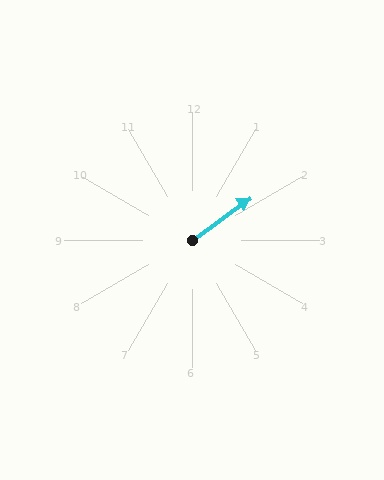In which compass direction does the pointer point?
Northeast.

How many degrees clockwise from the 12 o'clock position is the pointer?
Approximately 54 degrees.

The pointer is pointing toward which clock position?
Roughly 2 o'clock.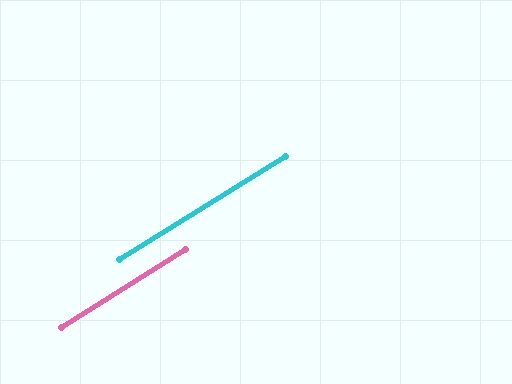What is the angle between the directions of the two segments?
Approximately 0 degrees.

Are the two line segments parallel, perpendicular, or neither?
Parallel — their directions differ by only 0.3°.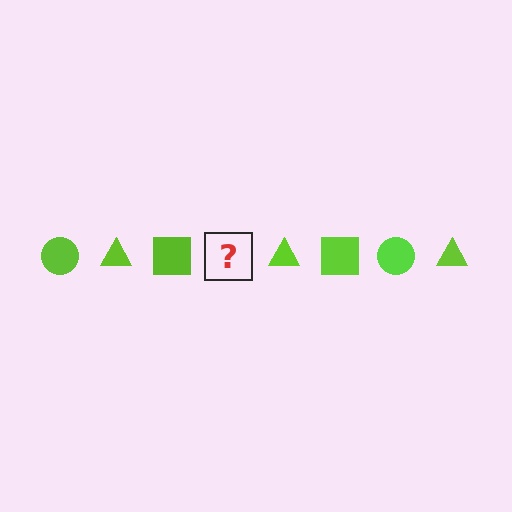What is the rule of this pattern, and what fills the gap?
The rule is that the pattern cycles through circle, triangle, square shapes in lime. The gap should be filled with a lime circle.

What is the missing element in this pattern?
The missing element is a lime circle.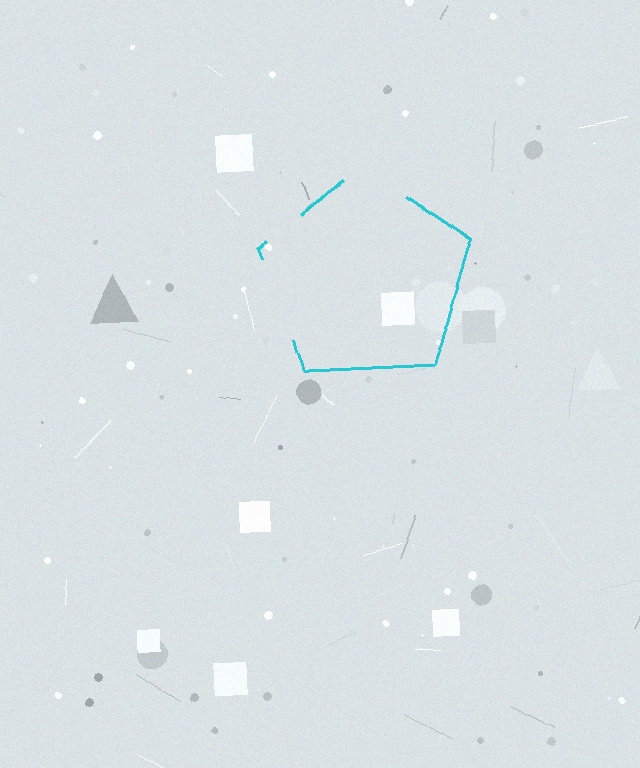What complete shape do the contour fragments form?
The contour fragments form a pentagon.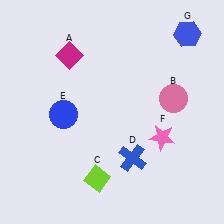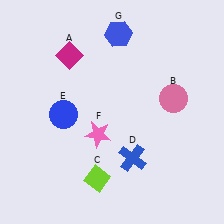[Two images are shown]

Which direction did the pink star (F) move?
The pink star (F) moved left.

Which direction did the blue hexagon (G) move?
The blue hexagon (G) moved left.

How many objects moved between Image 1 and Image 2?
2 objects moved between the two images.